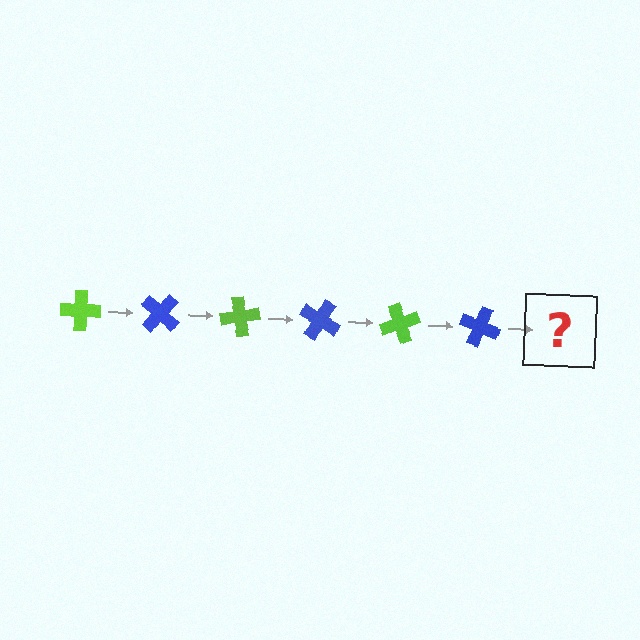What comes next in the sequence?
The next element should be a lime cross, rotated 240 degrees from the start.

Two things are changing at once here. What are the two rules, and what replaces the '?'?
The two rules are that it rotates 40 degrees each step and the color cycles through lime and blue. The '?' should be a lime cross, rotated 240 degrees from the start.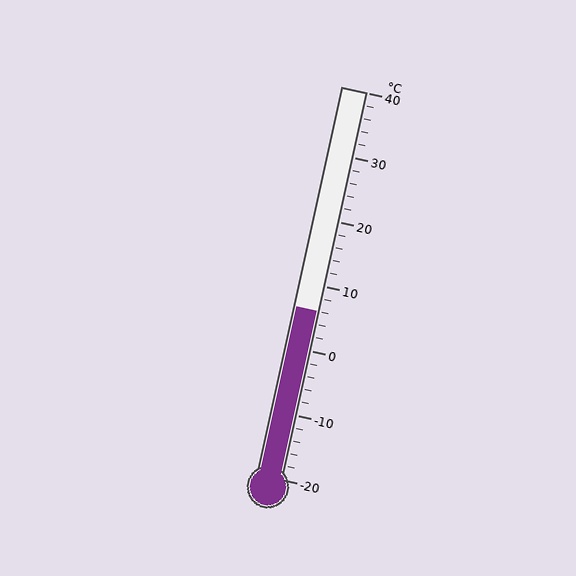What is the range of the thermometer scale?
The thermometer scale ranges from -20°C to 40°C.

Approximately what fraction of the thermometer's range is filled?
The thermometer is filled to approximately 45% of its range.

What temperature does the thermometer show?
The thermometer shows approximately 6°C.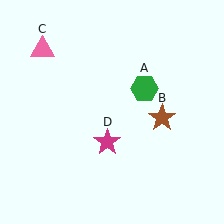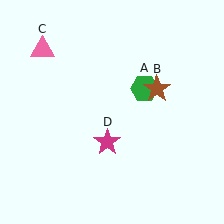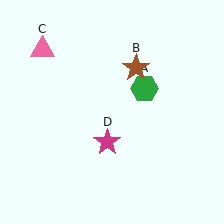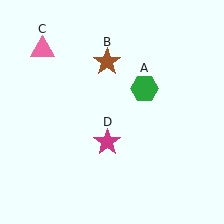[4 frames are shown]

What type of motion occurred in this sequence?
The brown star (object B) rotated counterclockwise around the center of the scene.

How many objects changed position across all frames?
1 object changed position: brown star (object B).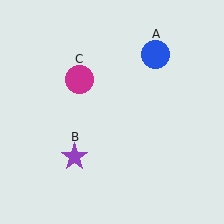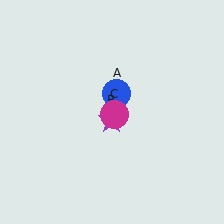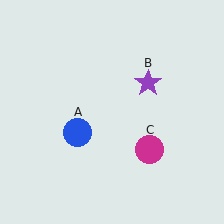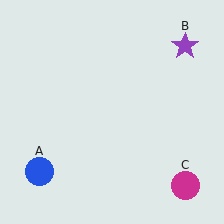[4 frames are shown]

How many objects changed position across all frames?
3 objects changed position: blue circle (object A), purple star (object B), magenta circle (object C).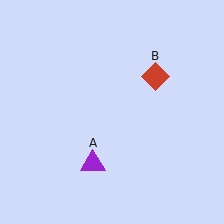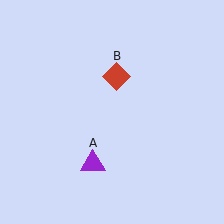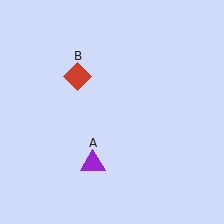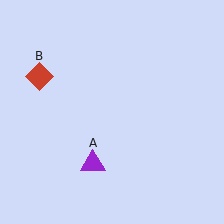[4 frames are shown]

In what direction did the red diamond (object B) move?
The red diamond (object B) moved left.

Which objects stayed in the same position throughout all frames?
Purple triangle (object A) remained stationary.